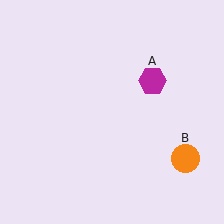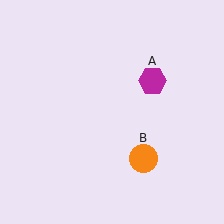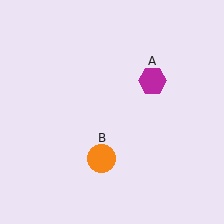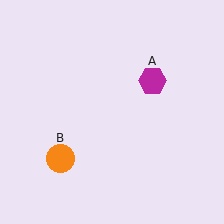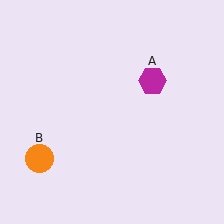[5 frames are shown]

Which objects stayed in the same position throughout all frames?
Magenta hexagon (object A) remained stationary.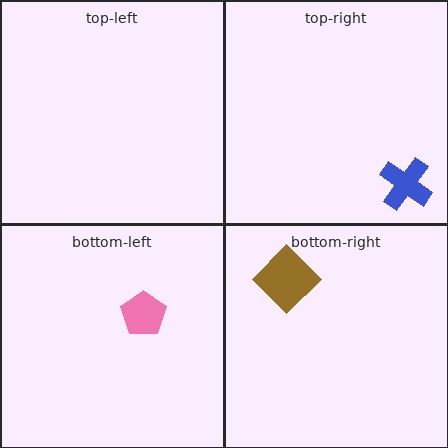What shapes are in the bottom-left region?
The pink pentagon.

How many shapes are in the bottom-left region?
1.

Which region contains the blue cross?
The top-right region.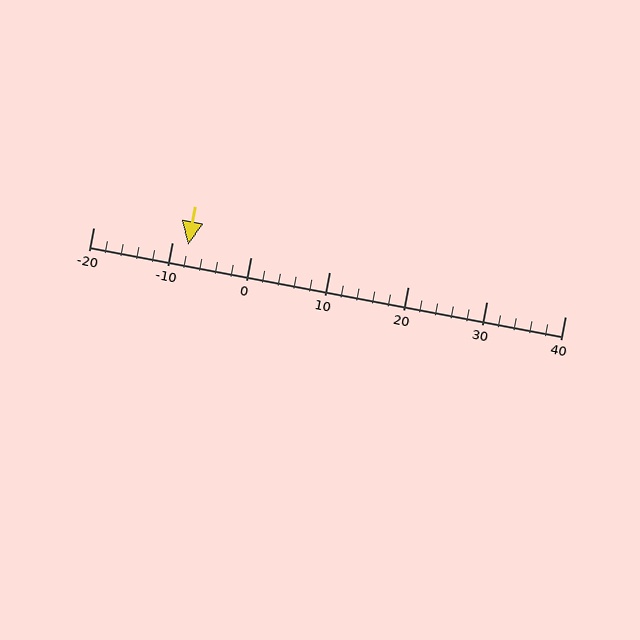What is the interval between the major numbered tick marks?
The major tick marks are spaced 10 units apart.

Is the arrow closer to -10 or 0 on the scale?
The arrow is closer to -10.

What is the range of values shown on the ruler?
The ruler shows values from -20 to 40.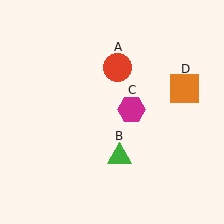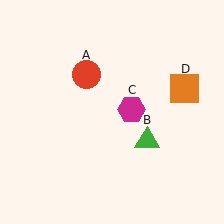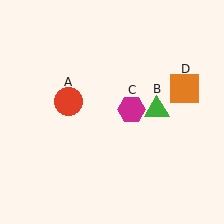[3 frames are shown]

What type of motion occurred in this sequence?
The red circle (object A), green triangle (object B) rotated counterclockwise around the center of the scene.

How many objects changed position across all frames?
2 objects changed position: red circle (object A), green triangle (object B).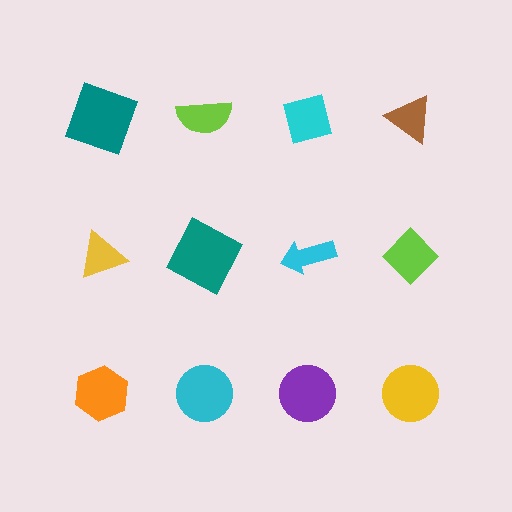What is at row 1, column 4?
A brown triangle.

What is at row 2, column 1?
A yellow triangle.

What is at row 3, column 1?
An orange hexagon.